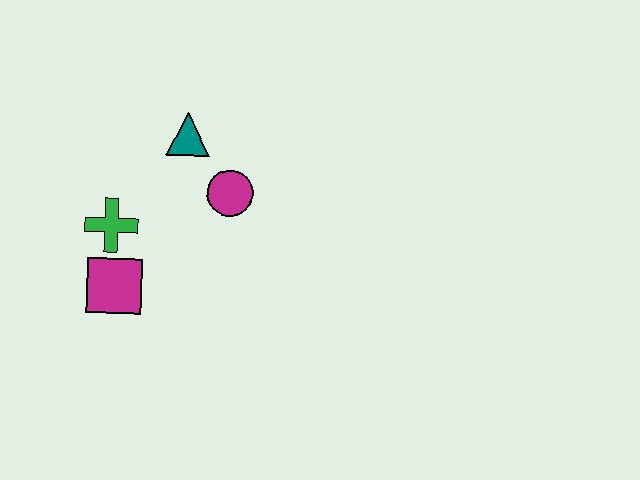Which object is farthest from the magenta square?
The teal triangle is farthest from the magenta square.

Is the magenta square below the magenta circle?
Yes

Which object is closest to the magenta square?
The green cross is closest to the magenta square.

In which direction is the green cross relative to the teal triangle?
The green cross is below the teal triangle.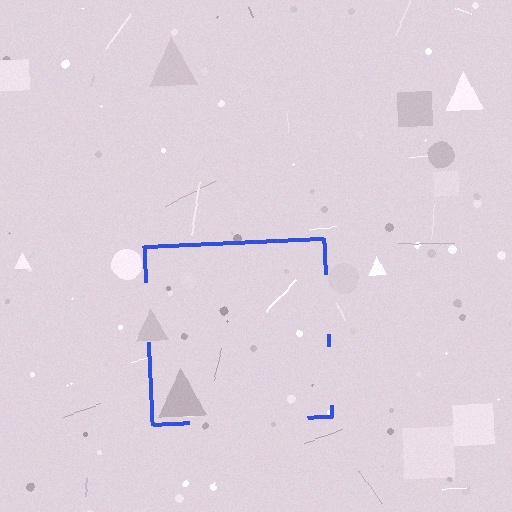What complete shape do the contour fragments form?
The contour fragments form a square.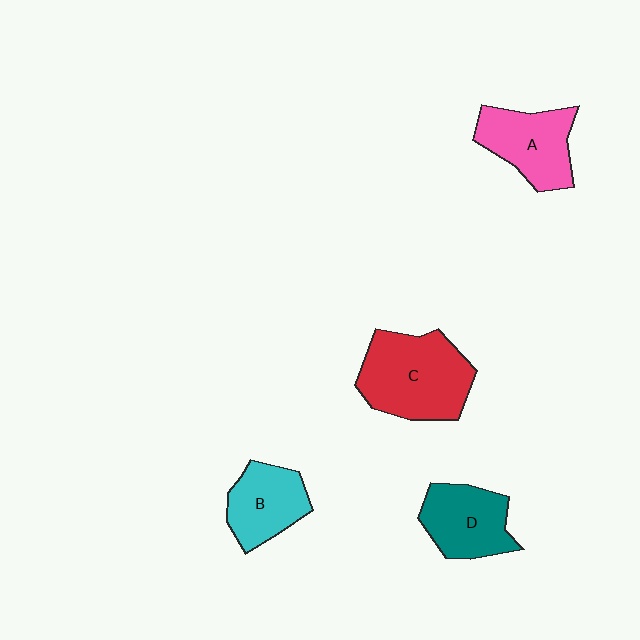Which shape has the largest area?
Shape C (red).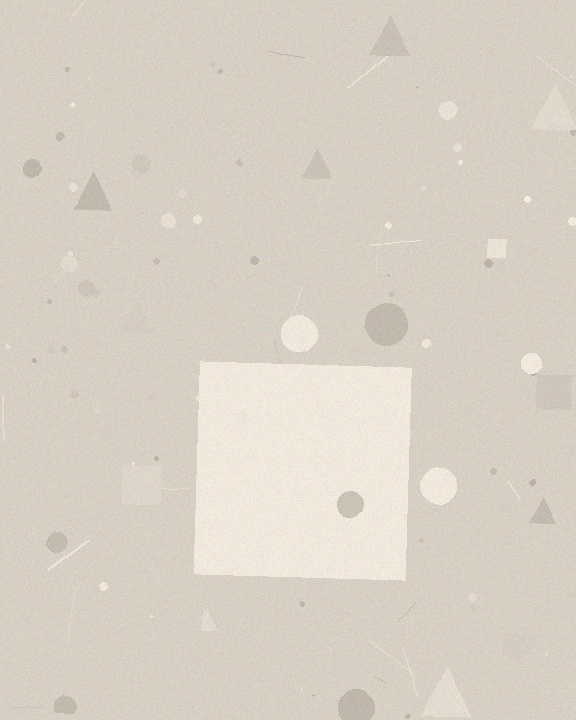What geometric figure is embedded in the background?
A square is embedded in the background.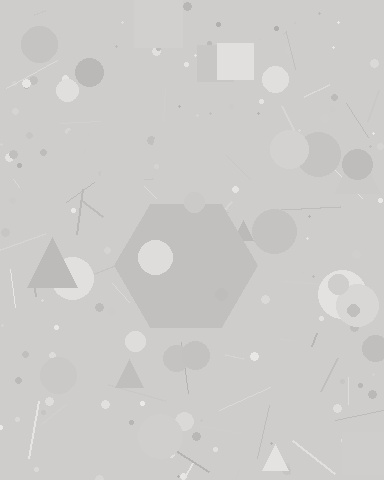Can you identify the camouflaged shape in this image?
The camouflaged shape is a hexagon.